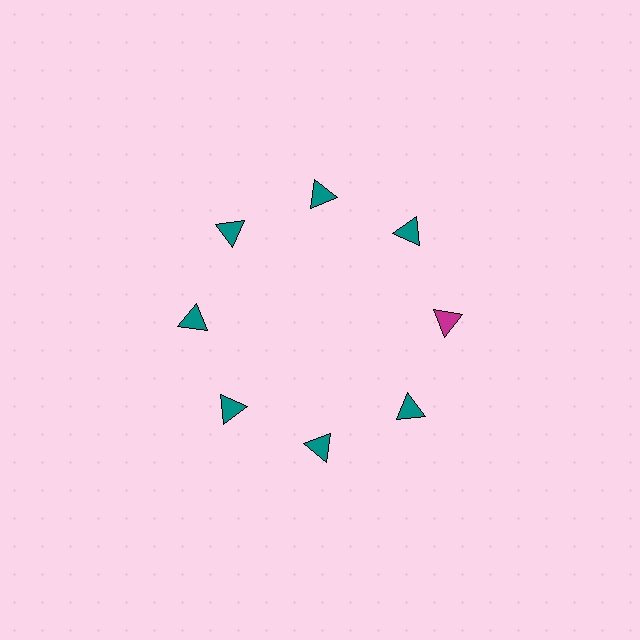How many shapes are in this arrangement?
There are 8 shapes arranged in a ring pattern.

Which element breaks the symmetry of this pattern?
The magenta triangle at roughly the 3 o'clock position breaks the symmetry. All other shapes are teal triangles.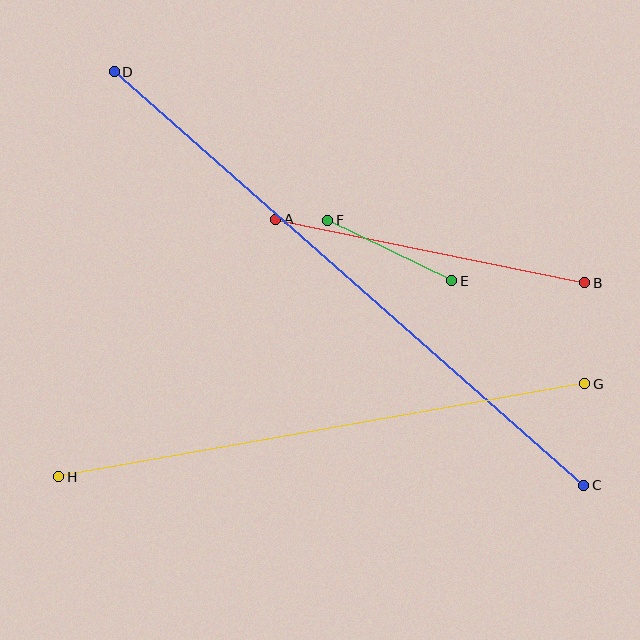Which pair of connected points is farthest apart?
Points C and D are farthest apart.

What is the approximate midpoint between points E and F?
The midpoint is at approximately (390, 250) pixels.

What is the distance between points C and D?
The distance is approximately 626 pixels.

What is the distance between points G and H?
The distance is approximately 534 pixels.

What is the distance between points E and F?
The distance is approximately 138 pixels.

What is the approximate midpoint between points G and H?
The midpoint is at approximately (322, 430) pixels.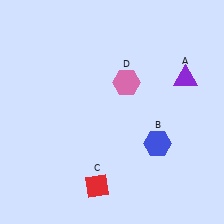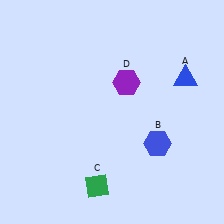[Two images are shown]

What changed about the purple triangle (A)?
In Image 1, A is purple. In Image 2, it changed to blue.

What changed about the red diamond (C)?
In Image 1, C is red. In Image 2, it changed to green.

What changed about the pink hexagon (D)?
In Image 1, D is pink. In Image 2, it changed to purple.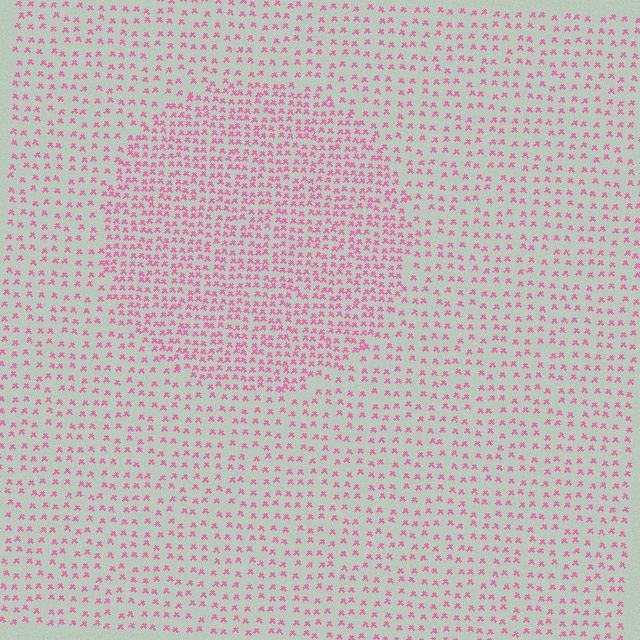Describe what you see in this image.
The image contains small pink elements arranged at two different densities. A circle-shaped region is visible where the elements are more densely packed than the surrounding area.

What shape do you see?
I see a circle.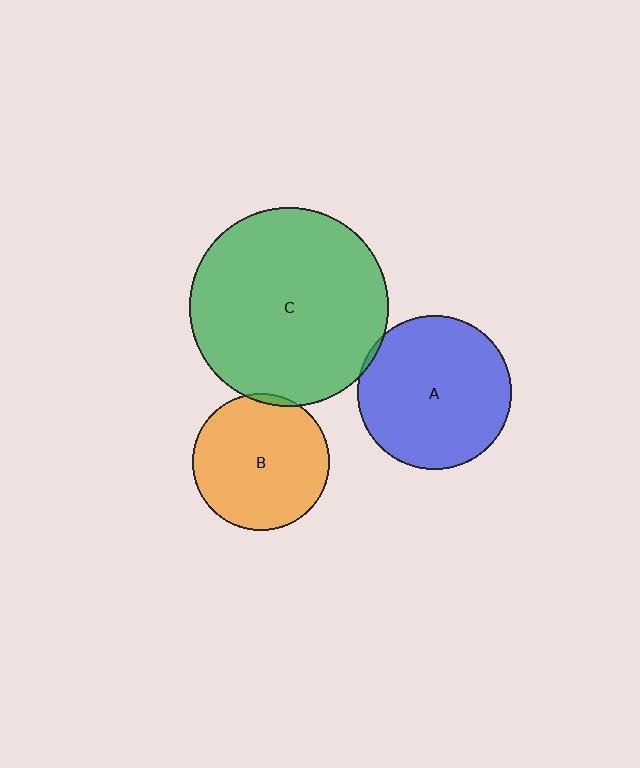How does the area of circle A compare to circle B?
Approximately 1.3 times.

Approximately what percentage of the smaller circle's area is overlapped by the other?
Approximately 5%.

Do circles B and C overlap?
Yes.